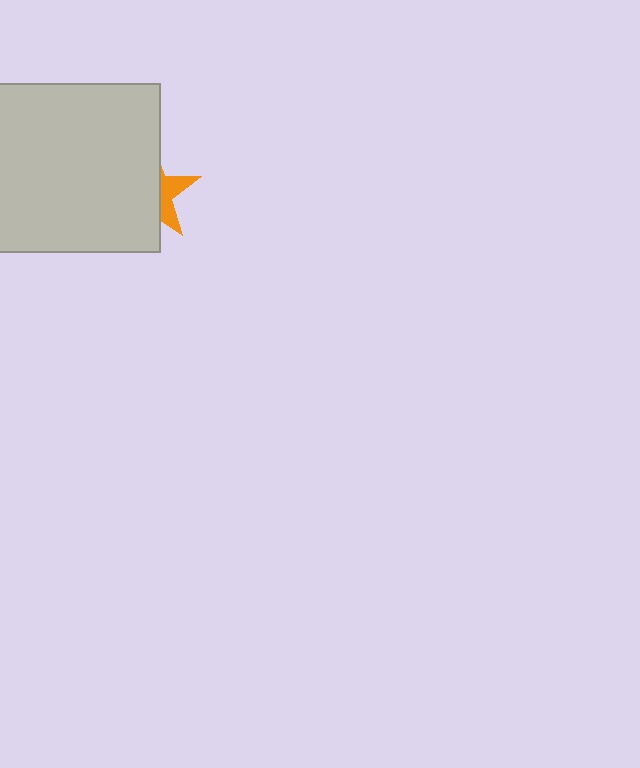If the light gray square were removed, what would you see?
You would see the complete orange star.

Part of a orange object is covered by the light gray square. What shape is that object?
It is a star.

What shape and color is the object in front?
The object in front is a light gray square.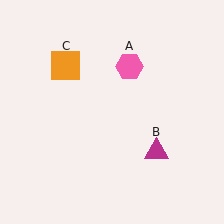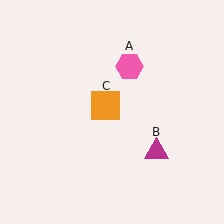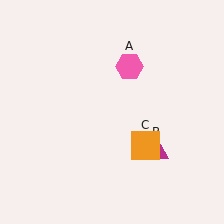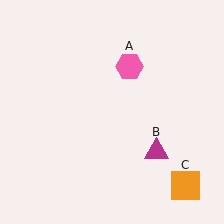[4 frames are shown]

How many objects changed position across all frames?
1 object changed position: orange square (object C).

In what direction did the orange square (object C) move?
The orange square (object C) moved down and to the right.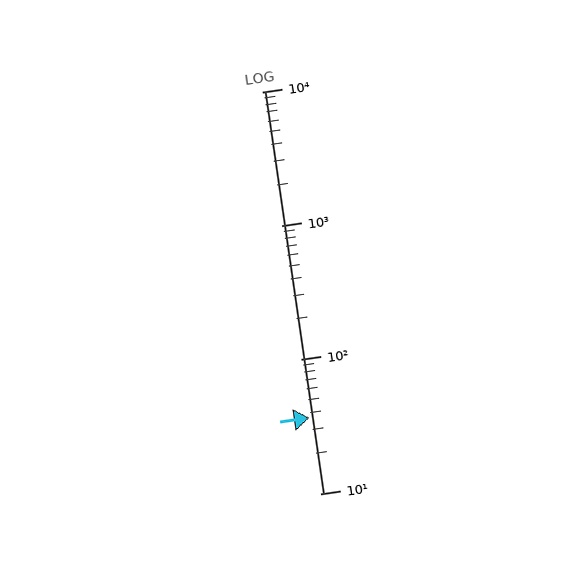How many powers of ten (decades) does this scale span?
The scale spans 3 decades, from 10 to 10000.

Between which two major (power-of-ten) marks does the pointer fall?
The pointer is between 10 and 100.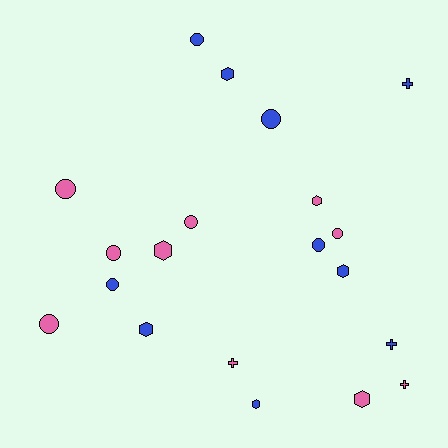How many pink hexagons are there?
There are 3 pink hexagons.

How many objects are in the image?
There are 20 objects.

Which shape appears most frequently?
Circle, with 9 objects.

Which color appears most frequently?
Pink, with 10 objects.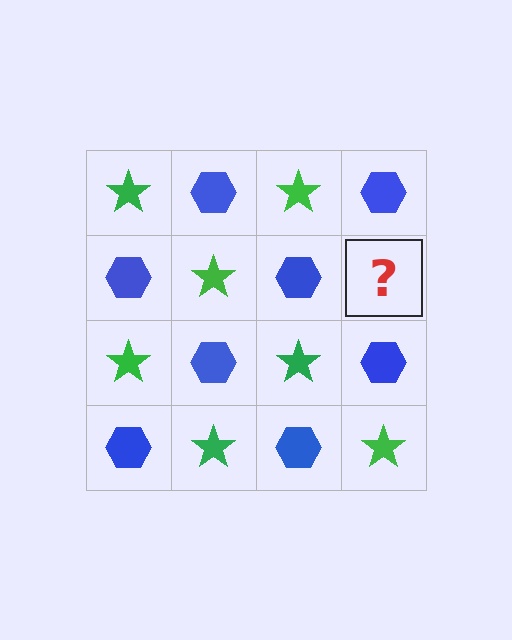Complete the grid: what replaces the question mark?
The question mark should be replaced with a green star.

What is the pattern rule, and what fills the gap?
The rule is that it alternates green star and blue hexagon in a checkerboard pattern. The gap should be filled with a green star.